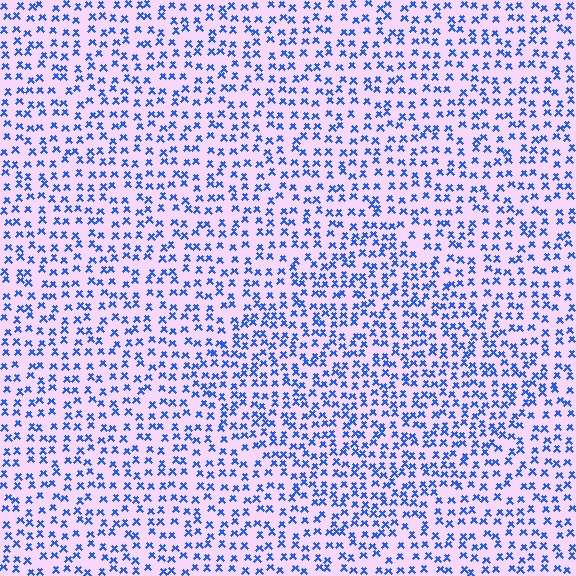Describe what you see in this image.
The image contains small blue elements arranged at two different densities. A diamond-shaped region is visible where the elements are more densely packed than the surrounding area.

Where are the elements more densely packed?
The elements are more densely packed inside the diamond boundary.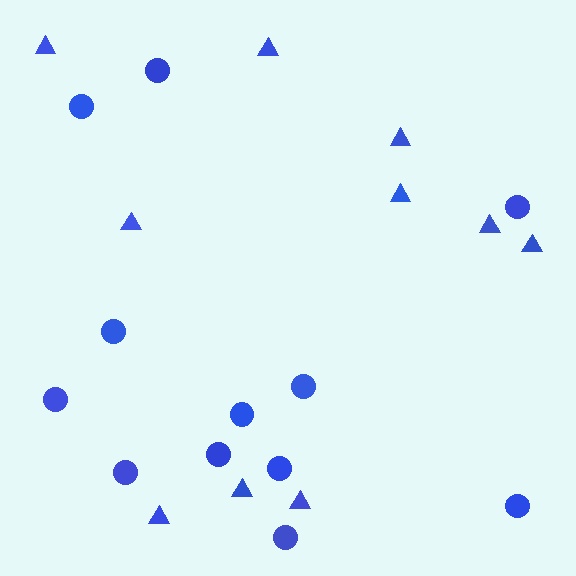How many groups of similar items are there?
There are 2 groups: one group of circles (12) and one group of triangles (10).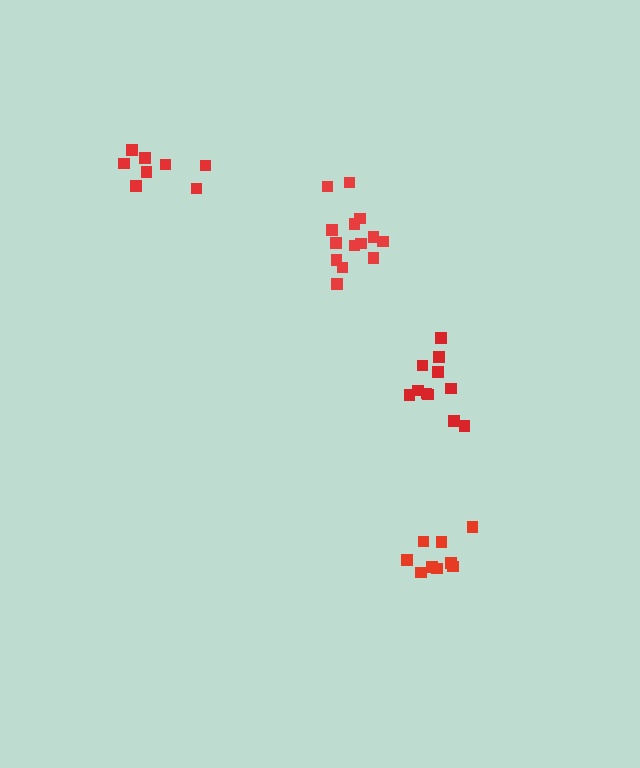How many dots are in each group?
Group 1: 14 dots, Group 2: 9 dots, Group 3: 11 dots, Group 4: 8 dots (42 total).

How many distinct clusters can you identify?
There are 4 distinct clusters.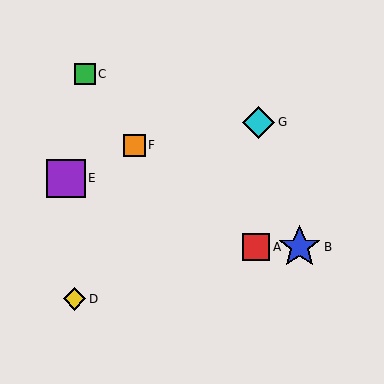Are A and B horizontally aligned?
Yes, both are at y≈247.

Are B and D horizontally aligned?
No, B is at y≈247 and D is at y≈299.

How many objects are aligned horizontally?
2 objects (A, B) are aligned horizontally.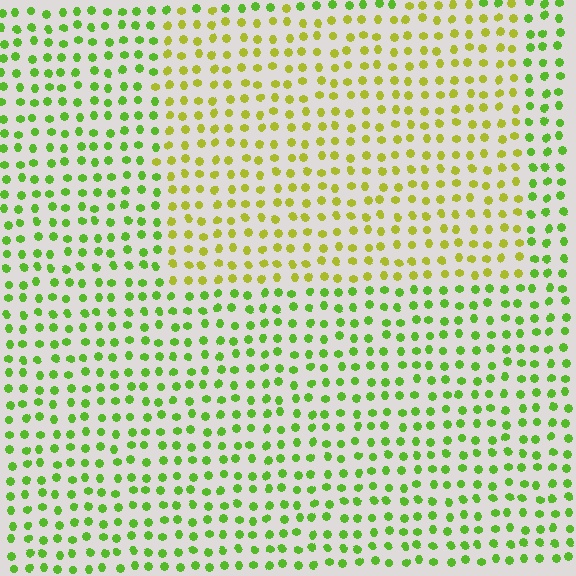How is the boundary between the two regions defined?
The boundary is defined purely by a slight shift in hue (about 35 degrees). Spacing, size, and orientation are identical on both sides.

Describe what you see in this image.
The image is filled with small lime elements in a uniform arrangement. A rectangle-shaped region is visible where the elements are tinted to a slightly different hue, forming a subtle color boundary.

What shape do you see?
I see a rectangle.